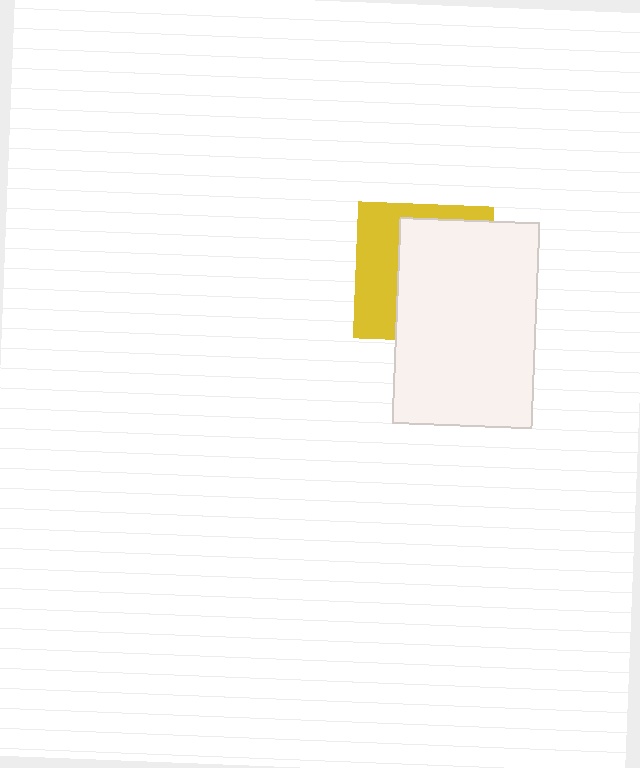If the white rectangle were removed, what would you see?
You would see the complete yellow square.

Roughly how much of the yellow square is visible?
A small part of it is visible (roughly 38%).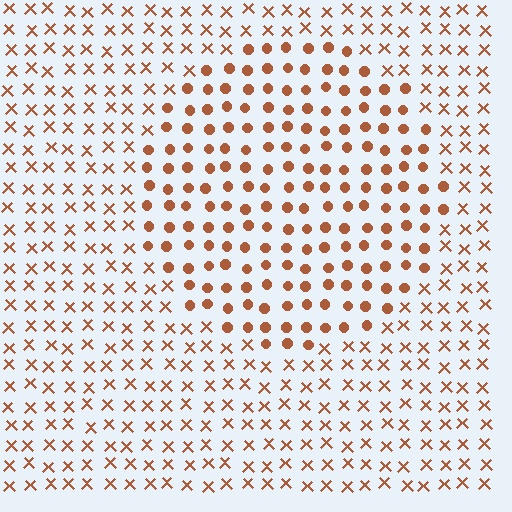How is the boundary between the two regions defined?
The boundary is defined by a change in element shape: circles inside vs. X marks outside. All elements share the same color and spacing.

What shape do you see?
I see a circle.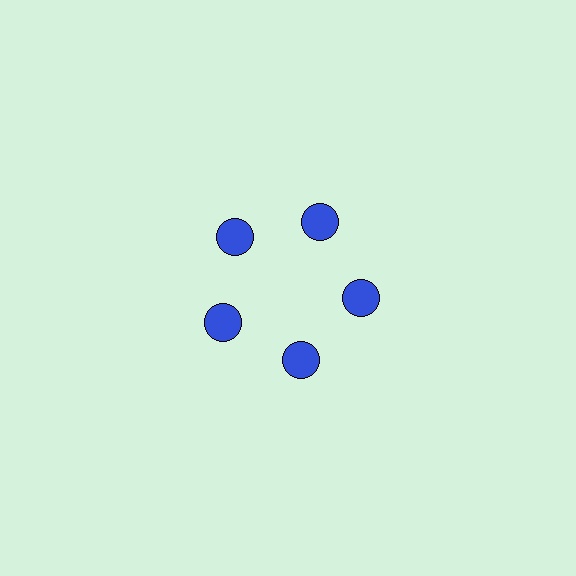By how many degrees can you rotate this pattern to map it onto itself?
The pattern maps onto itself every 72 degrees of rotation.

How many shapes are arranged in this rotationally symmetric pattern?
There are 5 shapes, arranged in 5 groups of 1.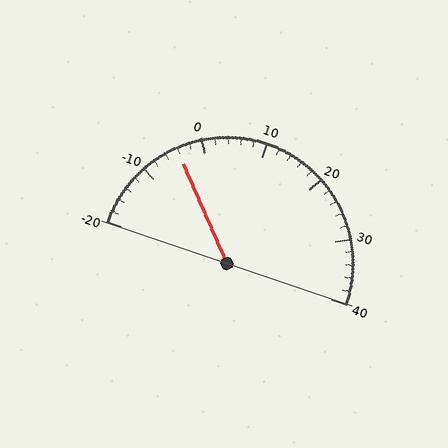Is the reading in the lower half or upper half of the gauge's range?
The reading is in the lower half of the range (-20 to 40).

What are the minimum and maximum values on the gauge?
The gauge ranges from -20 to 40.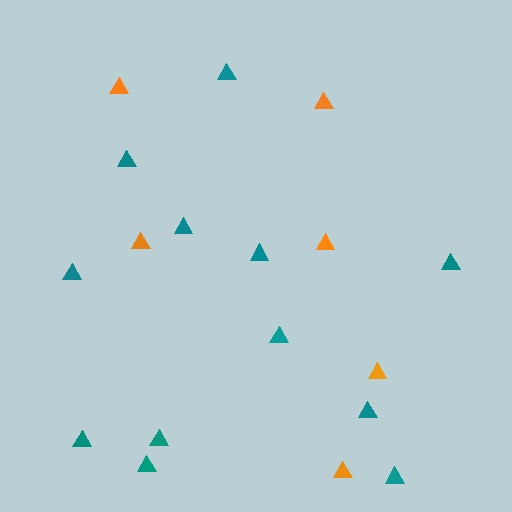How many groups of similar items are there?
There are 2 groups: one group of teal triangles (12) and one group of orange triangles (6).